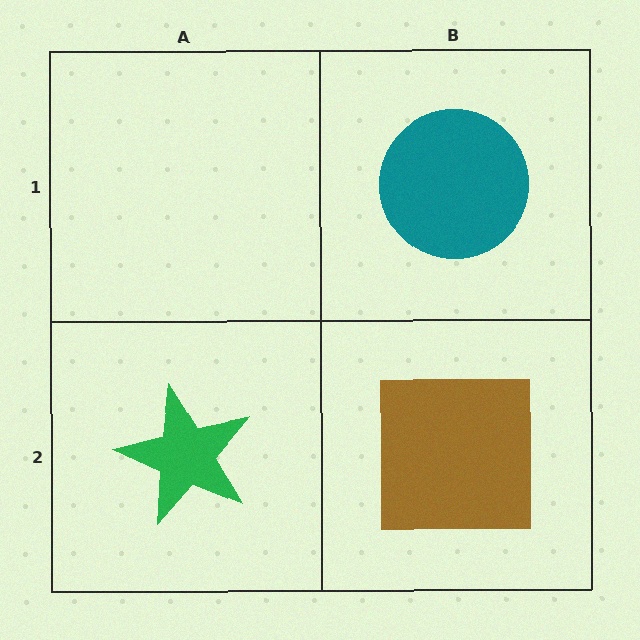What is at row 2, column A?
A green star.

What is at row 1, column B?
A teal circle.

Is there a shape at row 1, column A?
No, that cell is empty.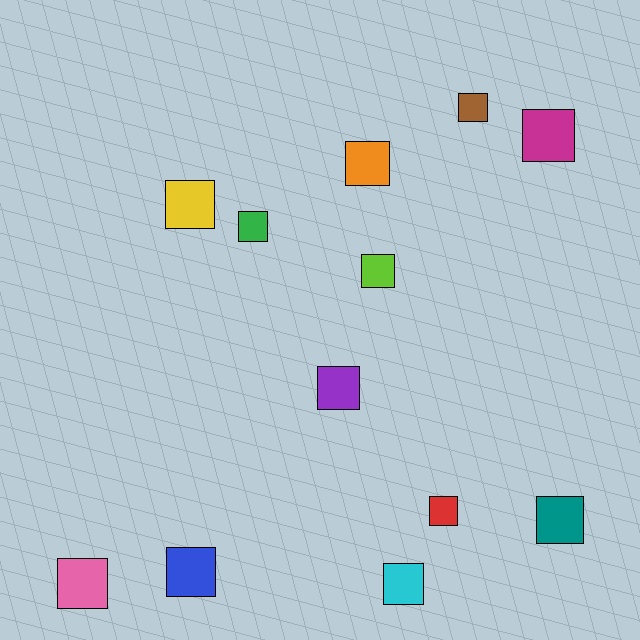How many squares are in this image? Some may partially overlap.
There are 12 squares.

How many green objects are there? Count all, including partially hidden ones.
There is 1 green object.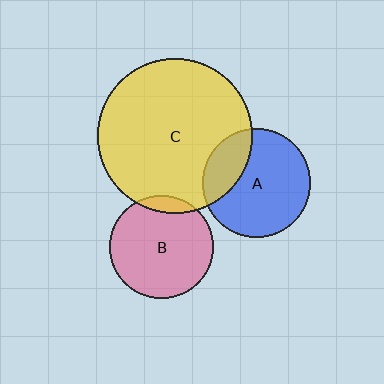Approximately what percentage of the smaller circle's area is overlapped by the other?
Approximately 25%.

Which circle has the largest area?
Circle C (yellow).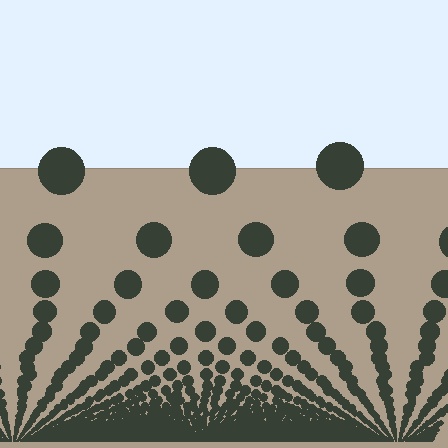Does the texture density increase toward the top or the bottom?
Density increases toward the bottom.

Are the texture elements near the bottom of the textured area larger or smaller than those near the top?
Smaller. The gradient is inverted — elements near the bottom are smaller and denser.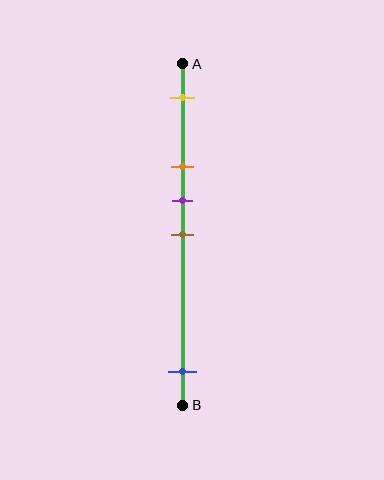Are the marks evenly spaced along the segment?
No, the marks are not evenly spaced.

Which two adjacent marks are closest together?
The purple and brown marks are the closest adjacent pair.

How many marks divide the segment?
There are 5 marks dividing the segment.